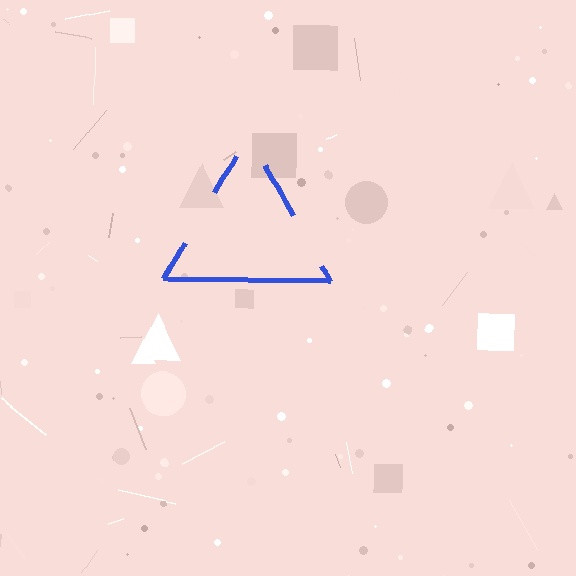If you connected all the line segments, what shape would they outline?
They would outline a triangle.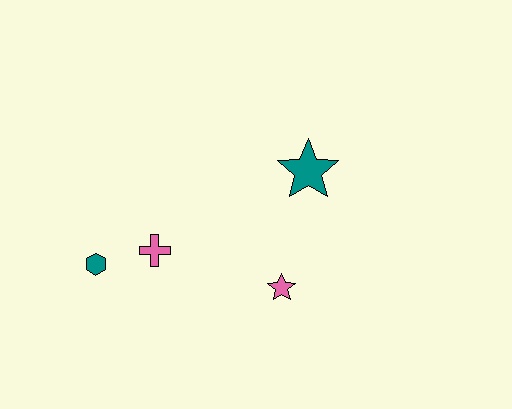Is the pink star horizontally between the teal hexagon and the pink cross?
No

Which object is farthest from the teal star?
The teal hexagon is farthest from the teal star.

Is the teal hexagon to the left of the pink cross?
Yes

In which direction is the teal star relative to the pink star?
The teal star is above the pink star.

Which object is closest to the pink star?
The teal star is closest to the pink star.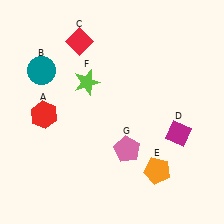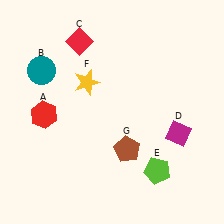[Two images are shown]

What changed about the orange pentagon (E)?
In Image 1, E is orange. In Image 2, it changed to lime.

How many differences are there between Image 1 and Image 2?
There are 3 differences between the two images.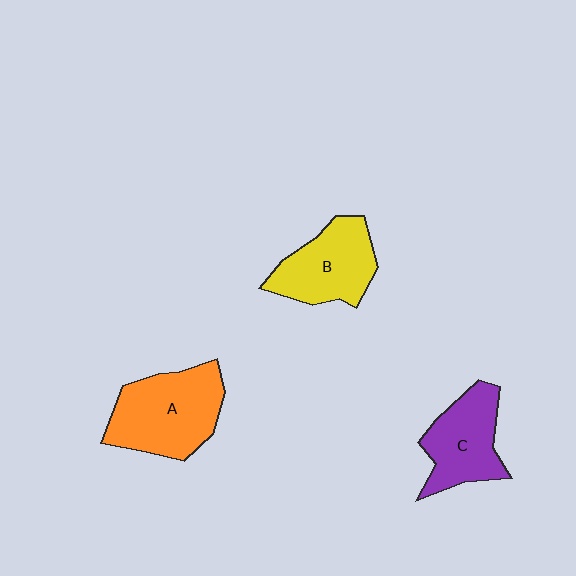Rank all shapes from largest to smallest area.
From largest to smallest: A (orange), B (yellow), C (purple).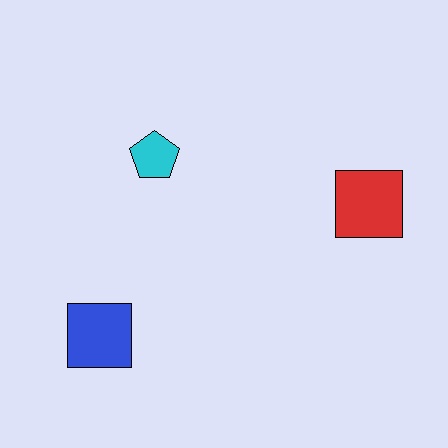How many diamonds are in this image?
There are no diamonds.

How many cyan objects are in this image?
There is 1 cyan object.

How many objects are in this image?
There are 3 objects.